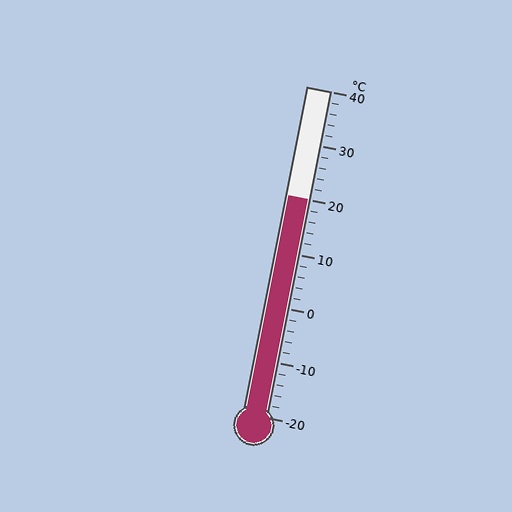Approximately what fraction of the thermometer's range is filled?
The thermometer is filled to approximately 65% of its range.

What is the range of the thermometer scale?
The thermometer scale ranges from -20°C to 40°C.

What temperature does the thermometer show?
The thermometer shows approximately 20°C.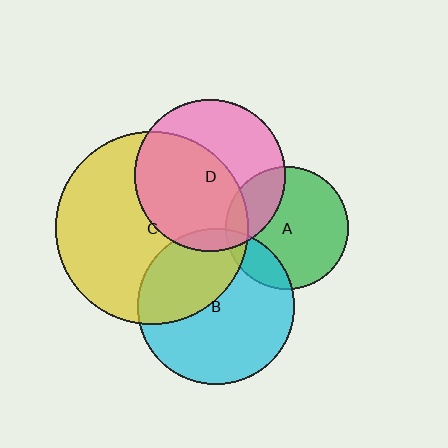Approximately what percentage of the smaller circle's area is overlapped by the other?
Approximately 10%.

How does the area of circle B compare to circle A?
Approximately 1.6 times.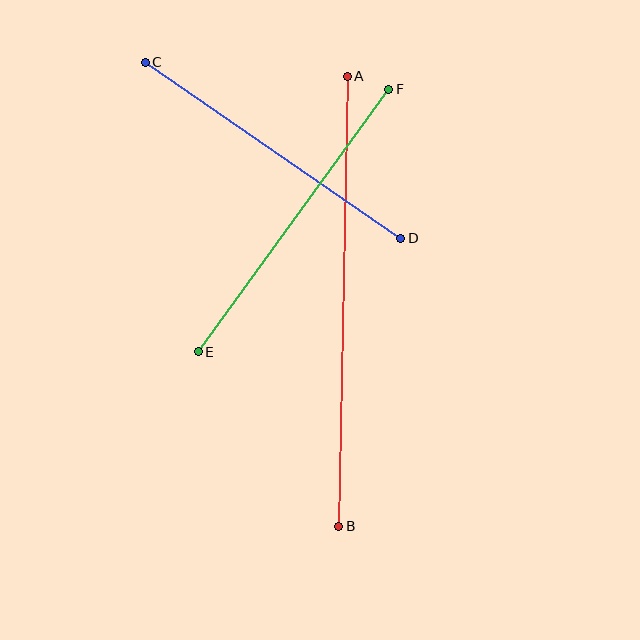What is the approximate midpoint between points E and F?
The midpoint is at approximately (294, 221) pixels.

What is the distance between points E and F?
The distance is approximately 325 pixels.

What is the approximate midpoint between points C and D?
The midpoint is at approximately (273, 150) pixels.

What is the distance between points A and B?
The distance is approximately 450 pixels.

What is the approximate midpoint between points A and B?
The midpoint is at approximately (343, 301) pixels.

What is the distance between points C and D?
The distance is approximately 310 pixels.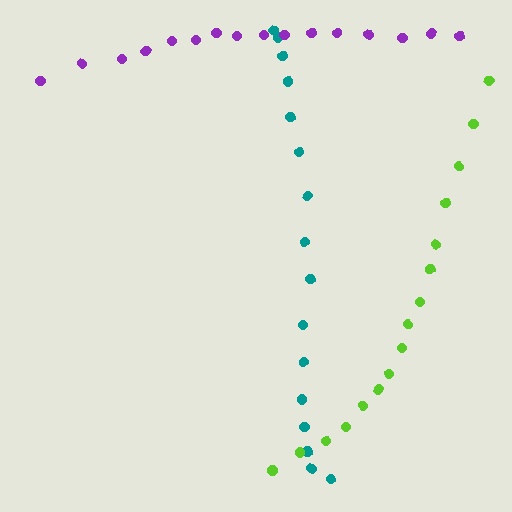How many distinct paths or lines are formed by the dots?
There are 3 distinct paths.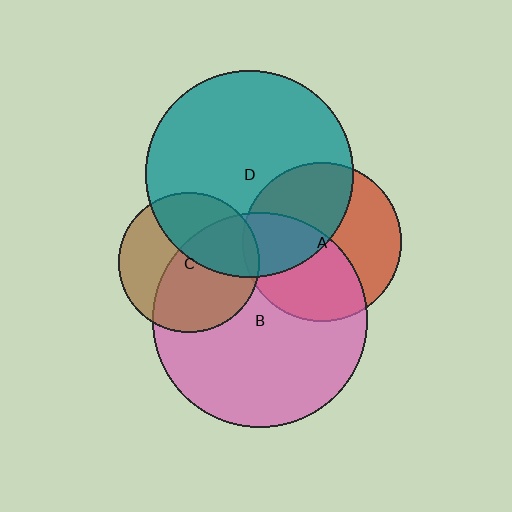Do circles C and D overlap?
Yes.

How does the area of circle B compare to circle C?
Approximately 2.3 times.